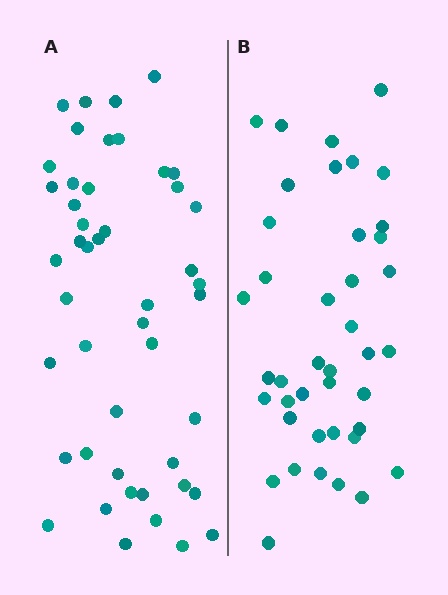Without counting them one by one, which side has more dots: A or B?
Region A (the left region) has more dots.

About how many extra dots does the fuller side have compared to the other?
Region A has about 6 more dots than region B.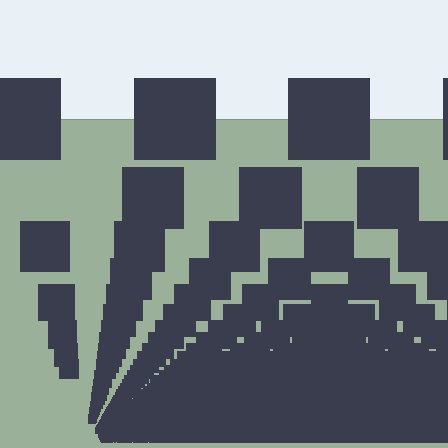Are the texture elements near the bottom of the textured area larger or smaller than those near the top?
Smaller. The gradient is inverted — elements near the bottom are smaller and denser.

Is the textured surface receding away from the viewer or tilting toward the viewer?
The surface appears to tilt toward the viewer. Texture elements get larger and sparser toward the top.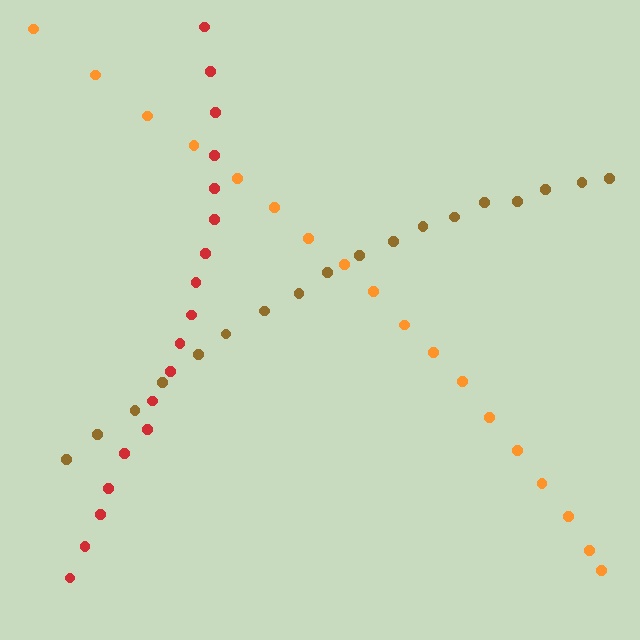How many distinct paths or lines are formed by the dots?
There are 3 distinct paths.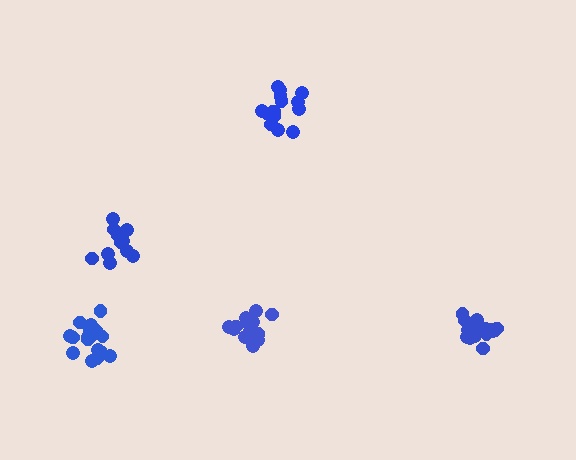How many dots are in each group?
Group 1: 17 dots, Group 2: 17 dots, Group 3: 16 dots, Group 4: 12 dots, Group 5: 17 dots (79 total).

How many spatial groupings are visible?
There are 5 spatial groupings.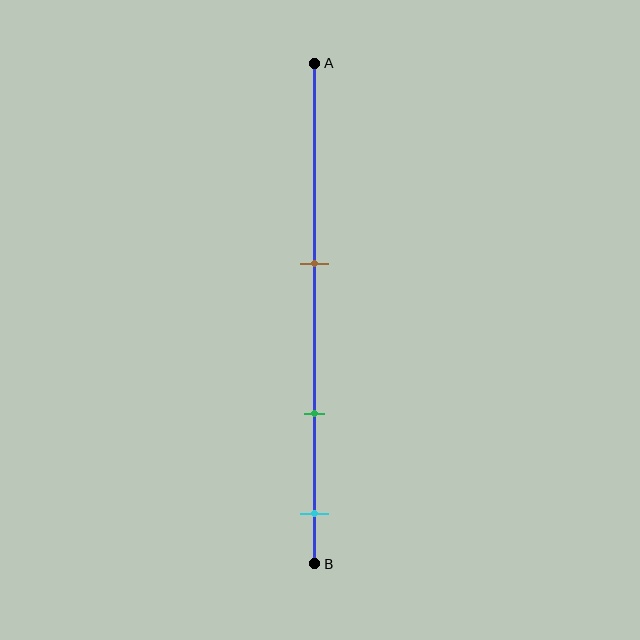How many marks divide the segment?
There are 3 marks dividing the segment.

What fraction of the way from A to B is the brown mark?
The brown mark is approximately 40% (0.4) of the way from A to B.